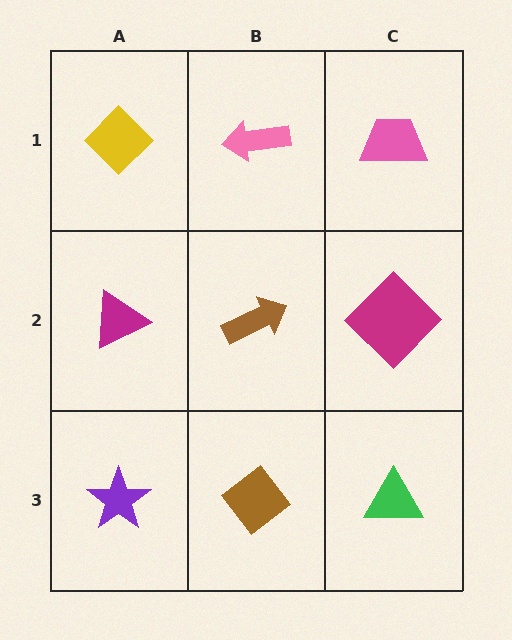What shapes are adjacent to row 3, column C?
A magenta diamond (row 2, column C), a brown diamond (row 3, column B).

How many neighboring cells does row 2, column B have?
4.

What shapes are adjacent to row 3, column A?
A magenta triangle (row 2, column A), a brown diamond (row 3, column B).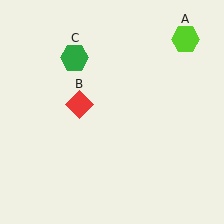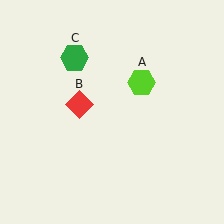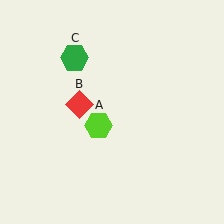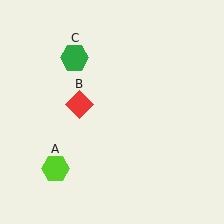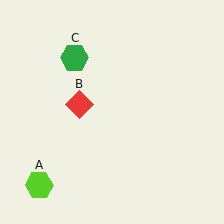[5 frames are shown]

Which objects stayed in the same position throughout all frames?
Red diamond (object B) and green hexagon (object C) remained stationary.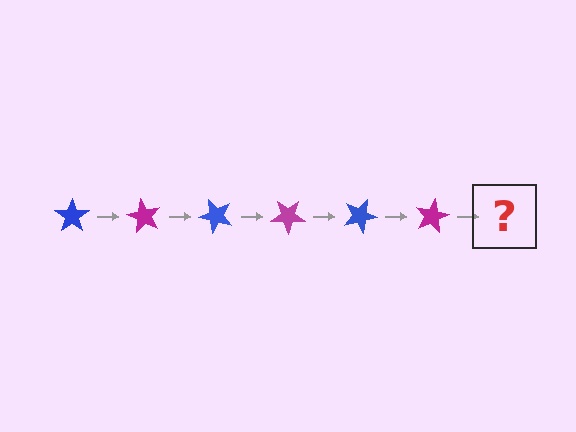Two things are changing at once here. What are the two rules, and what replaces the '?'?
The two rules are that it rotates 60 degrees each step and the color cycles through blue and magenta. The '?' should be a blue star, rotated 360 degrees from the start.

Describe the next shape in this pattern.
It should be a blue star, rotated 360 degrees from the start.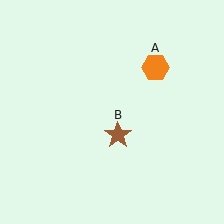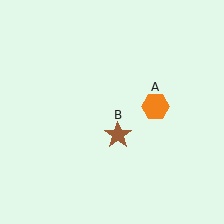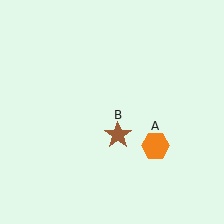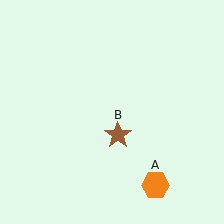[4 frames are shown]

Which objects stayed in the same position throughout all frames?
Brown star (object B) remained stationary.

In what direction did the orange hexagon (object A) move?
The orange hexagon (object A) moved down.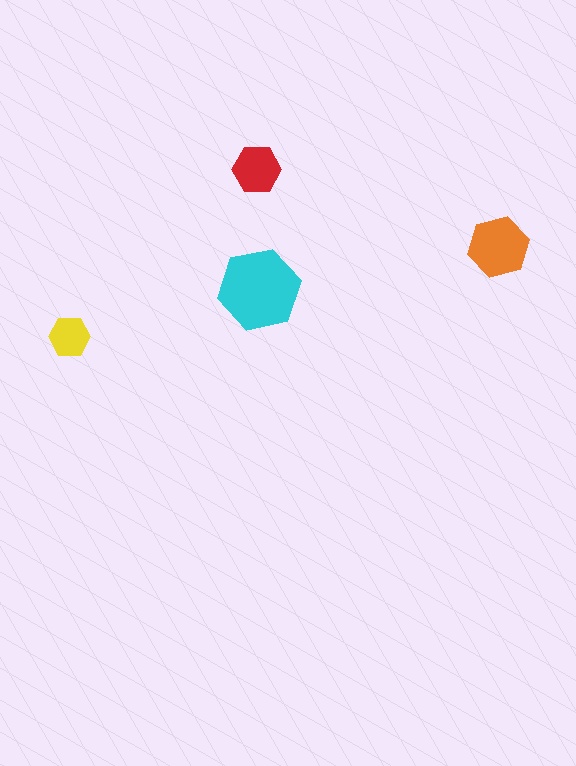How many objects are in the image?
There are 4 objects in the image.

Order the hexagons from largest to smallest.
the cyan one, the orange one, the red one, the yellow one.